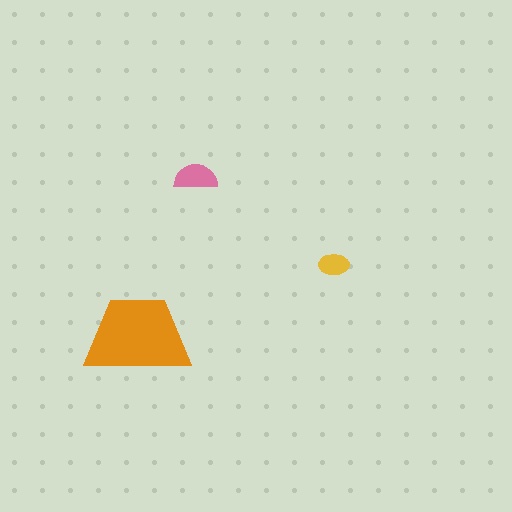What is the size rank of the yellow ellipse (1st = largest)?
3rd.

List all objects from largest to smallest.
The orange trapezoid, the pink semicircle, the yellow ellipse.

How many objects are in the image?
There are 3 objects in the image.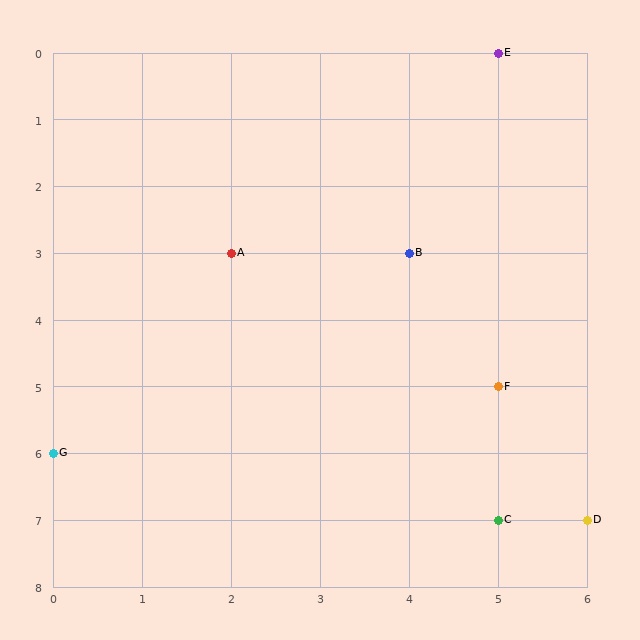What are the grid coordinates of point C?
Point C is at grid coordinates (5, 7).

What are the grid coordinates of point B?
Point B is at grid coordinates (4, 3).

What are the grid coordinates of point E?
Point E is at grid coordinates (5, 0).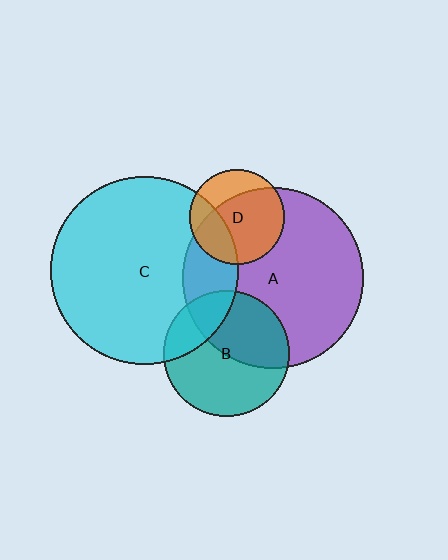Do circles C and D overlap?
Yes.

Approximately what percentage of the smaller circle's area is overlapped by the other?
Approximately 30%.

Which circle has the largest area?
Circle C (cyan).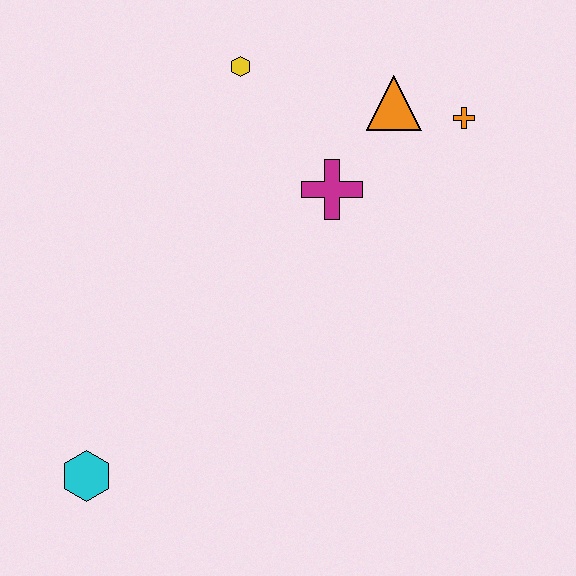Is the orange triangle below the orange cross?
No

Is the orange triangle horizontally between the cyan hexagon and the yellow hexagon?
No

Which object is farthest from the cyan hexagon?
The orange cross is farthest from the cyan hexagon.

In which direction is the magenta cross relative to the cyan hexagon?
The magenta cross is above the cyan hexagon.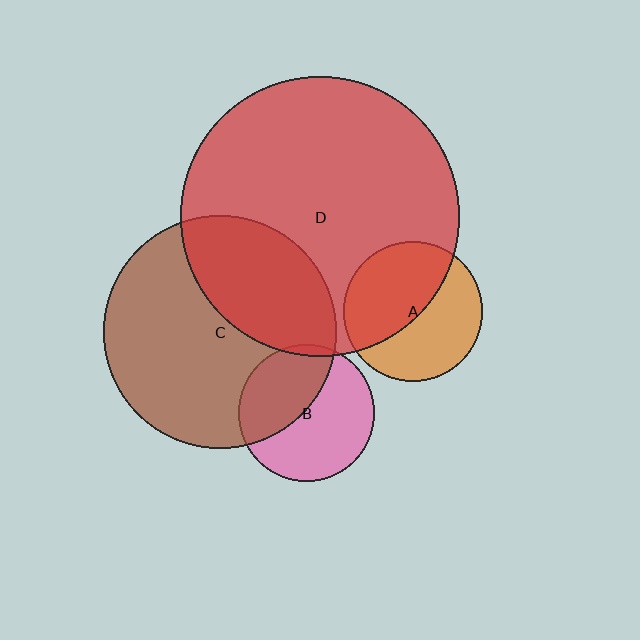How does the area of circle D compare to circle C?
Approximately 1.4 times.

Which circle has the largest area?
Circle D (red).